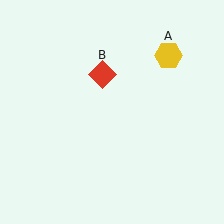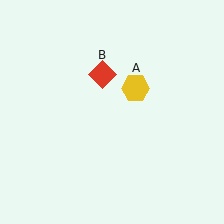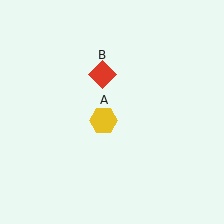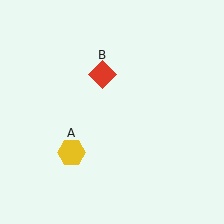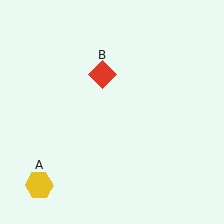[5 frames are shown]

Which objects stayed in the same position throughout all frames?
Red diamond (object B) remained stationary.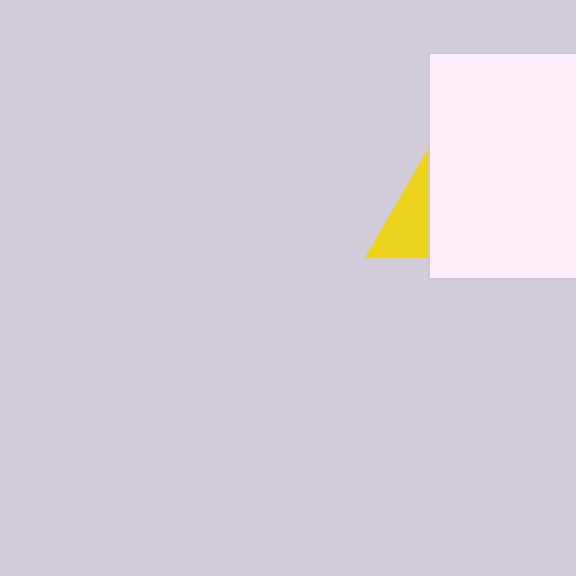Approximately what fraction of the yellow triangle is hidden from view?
Roughly 56% of the yellow triangle is hidden behind the white rectangle.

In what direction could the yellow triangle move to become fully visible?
The yellow triangle could move left. That would shift it out from behind the white rectangle entirely.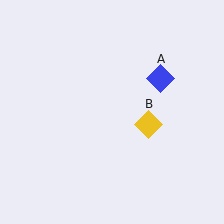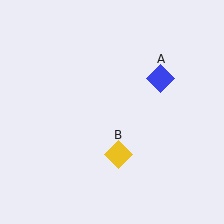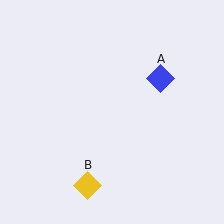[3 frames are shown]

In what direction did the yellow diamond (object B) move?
The yellow diamond (object B) moved down and to the left.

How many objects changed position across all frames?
1 object changed position: yellow diamond (object B).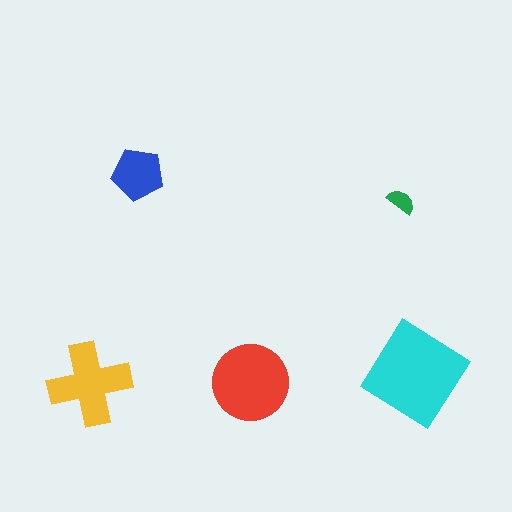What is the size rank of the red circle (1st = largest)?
2nd.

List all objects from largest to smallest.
The cyan diamond, the red circle, the yellow cross, the blue pentagon, the green semicircle.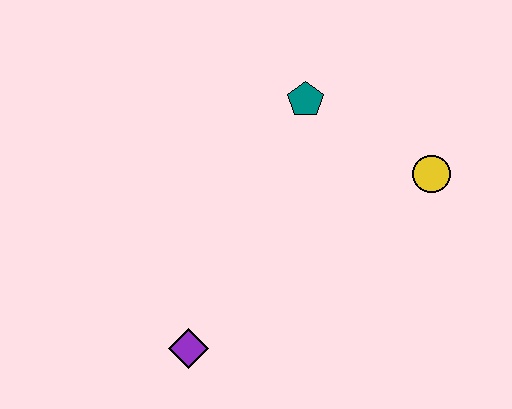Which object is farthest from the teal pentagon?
The purple diamond is farthest from the teal pentagon.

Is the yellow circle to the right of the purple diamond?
Yes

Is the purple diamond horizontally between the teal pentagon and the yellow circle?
No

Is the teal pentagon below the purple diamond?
No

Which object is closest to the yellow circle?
The teal pentagon is closest to the yellow circle.